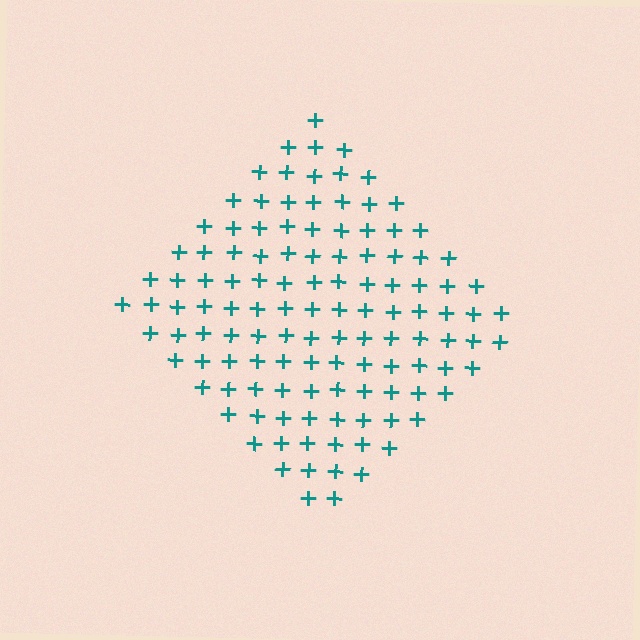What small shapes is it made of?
It is made of small plus signs.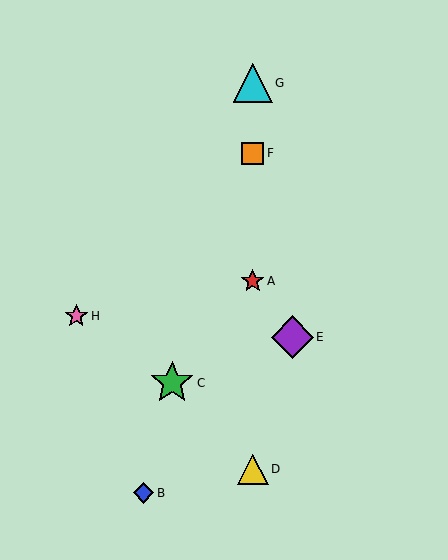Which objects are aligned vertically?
Objects A, D, F, G are aligned vertically.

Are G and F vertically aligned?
Yes, both are at x≈253.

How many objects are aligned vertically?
4 objects (A, D, F, G) are aligned vertically.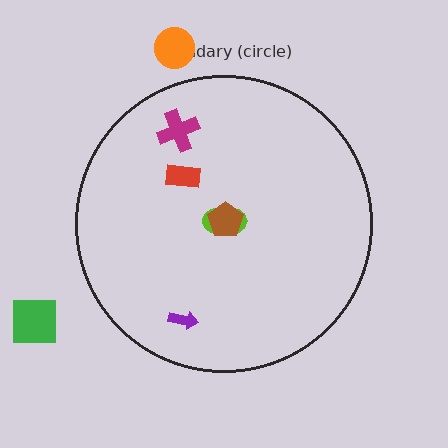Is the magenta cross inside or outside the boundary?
Inside.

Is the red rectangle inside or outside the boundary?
Inside.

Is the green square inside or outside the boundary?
Outside.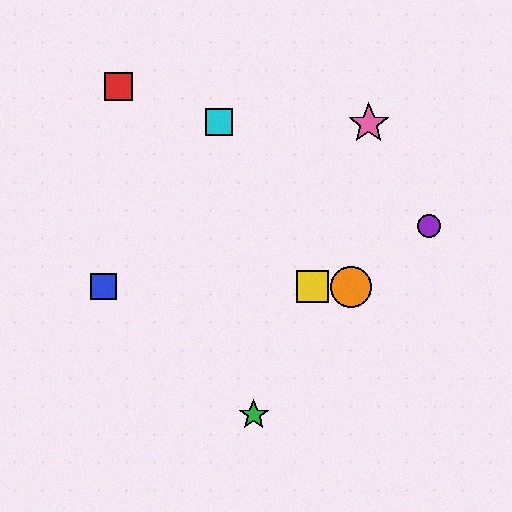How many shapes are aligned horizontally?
3 shapes (the blue square, the yellow square, the orange circle) are aligned horizontally.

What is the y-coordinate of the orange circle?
The orange circle is at y≈287.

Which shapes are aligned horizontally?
The blue square, the yellow square, the orange circle are aligned horizontally.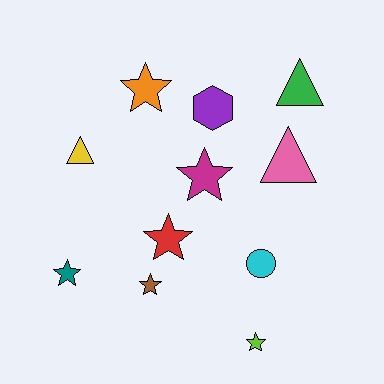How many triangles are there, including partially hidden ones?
There are 3 triangles.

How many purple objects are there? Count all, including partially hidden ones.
There is 1 purple object.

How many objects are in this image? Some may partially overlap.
There are 11 objects.